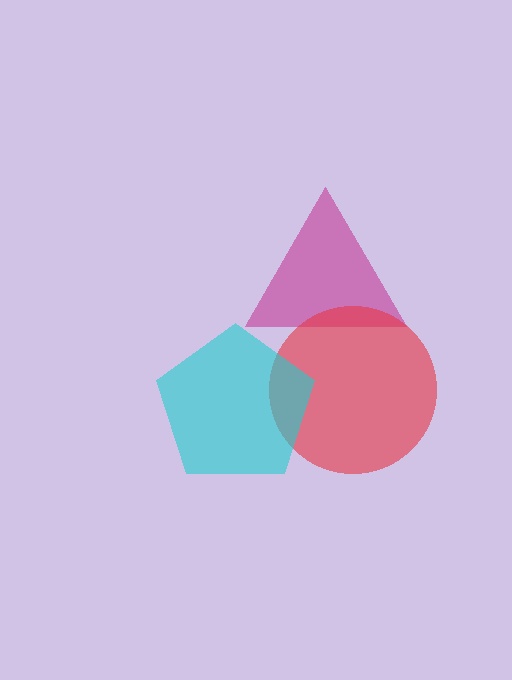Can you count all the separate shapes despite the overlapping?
Yes, there are 3 separate shapes.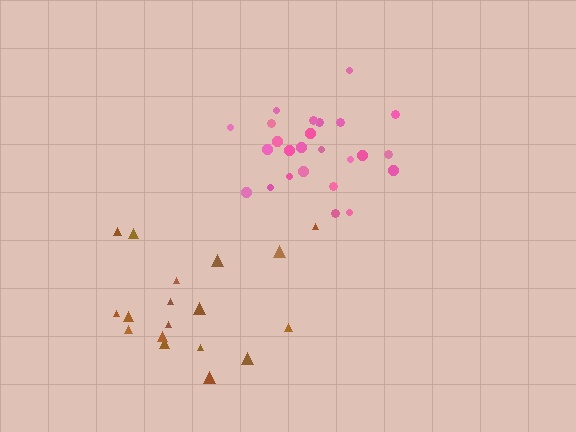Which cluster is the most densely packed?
Pink.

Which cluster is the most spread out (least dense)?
Brown.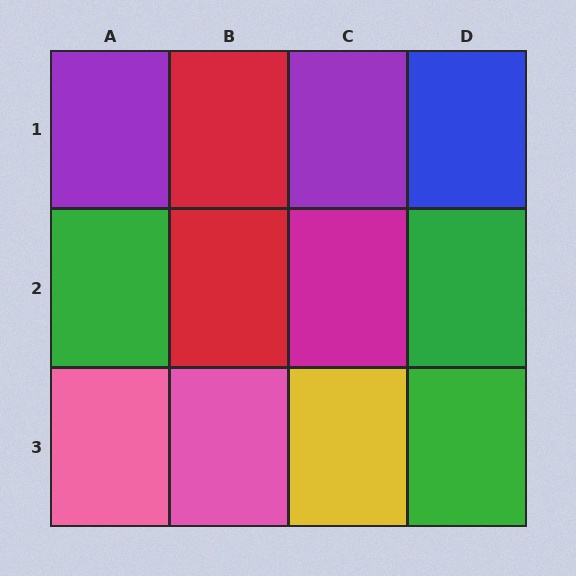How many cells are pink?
2 cells are pink.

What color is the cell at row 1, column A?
Purple.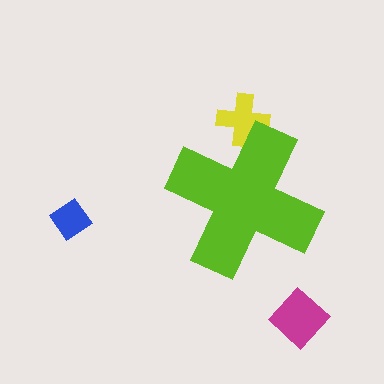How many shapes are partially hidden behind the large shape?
1 shape is partially hidden.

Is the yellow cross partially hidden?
Yes, the yellow cross is partially hidden behind the lime cross.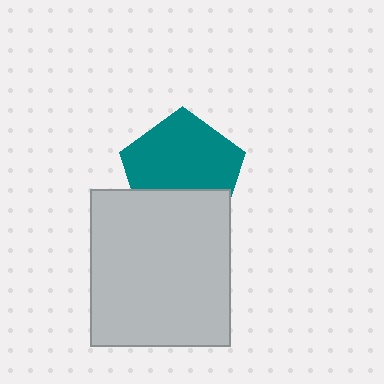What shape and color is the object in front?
The object in front is a light gray rectangle.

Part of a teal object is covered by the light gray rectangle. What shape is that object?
It is a pentagon.